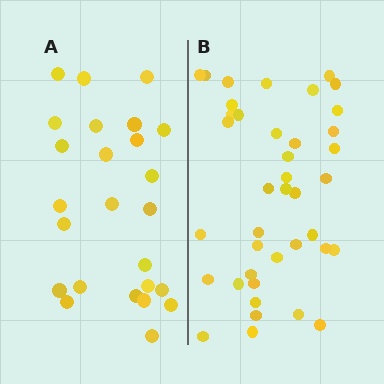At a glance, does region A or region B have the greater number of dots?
Region B (the right region) has more dots.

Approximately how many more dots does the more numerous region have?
Region B has approximately 15 more dots than region A.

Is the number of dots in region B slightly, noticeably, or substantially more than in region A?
Region B has substantially more. The ratio is roughly 1.6 to 1.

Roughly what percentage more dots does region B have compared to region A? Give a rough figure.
About 60% more.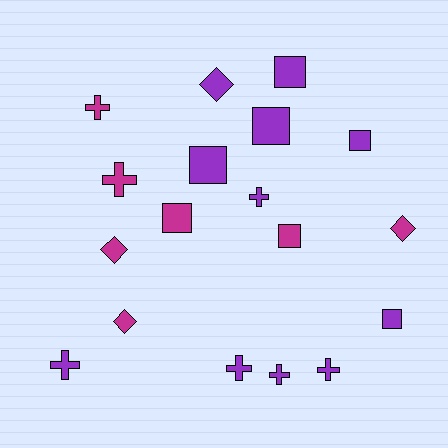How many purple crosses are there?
There are 5 purple crosses.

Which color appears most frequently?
Purple, with 11 objects.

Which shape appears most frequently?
Square, with 7 objects.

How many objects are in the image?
There are 18 objects.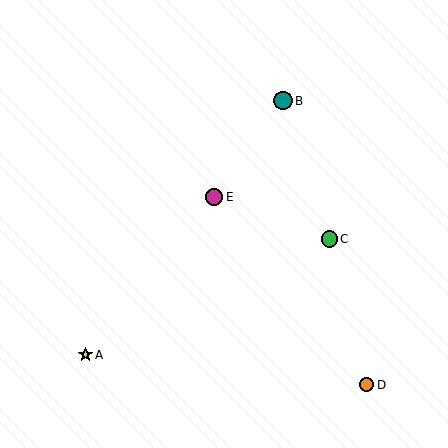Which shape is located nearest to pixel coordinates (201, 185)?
The magenta circle (labeled E) at (214, 197) is nearest to that location.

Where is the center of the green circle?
The center of the green circle is at (329, 239).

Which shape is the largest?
The teal circle (labeled B) is the largest.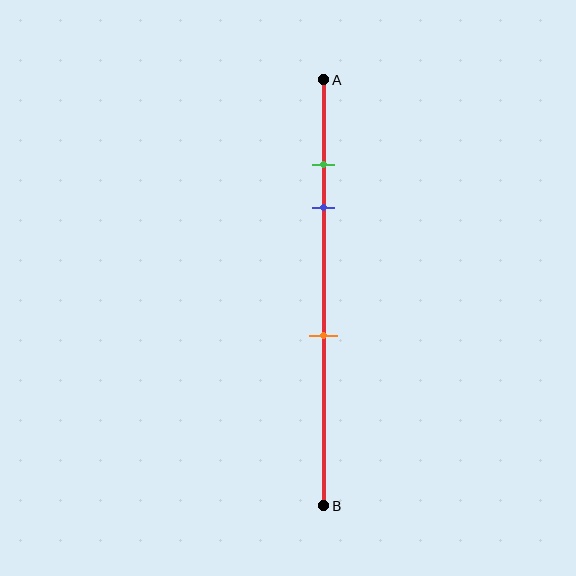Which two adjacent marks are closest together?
The green and blue marks are the closest adjacent pair.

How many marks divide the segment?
There are 3 marks dividing the segment.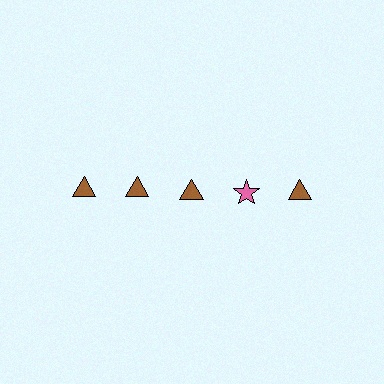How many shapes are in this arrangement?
There are 5 shapes arranged in a grid pattern.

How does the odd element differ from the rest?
It differs in both color (pink instead of brown) and shape (star instead of triangle).